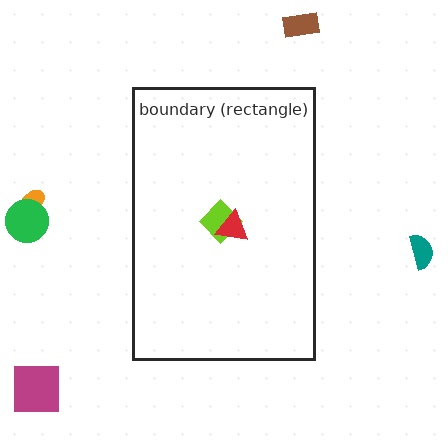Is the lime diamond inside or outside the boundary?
Inside.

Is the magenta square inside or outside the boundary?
Outside.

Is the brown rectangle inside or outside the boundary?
Outside.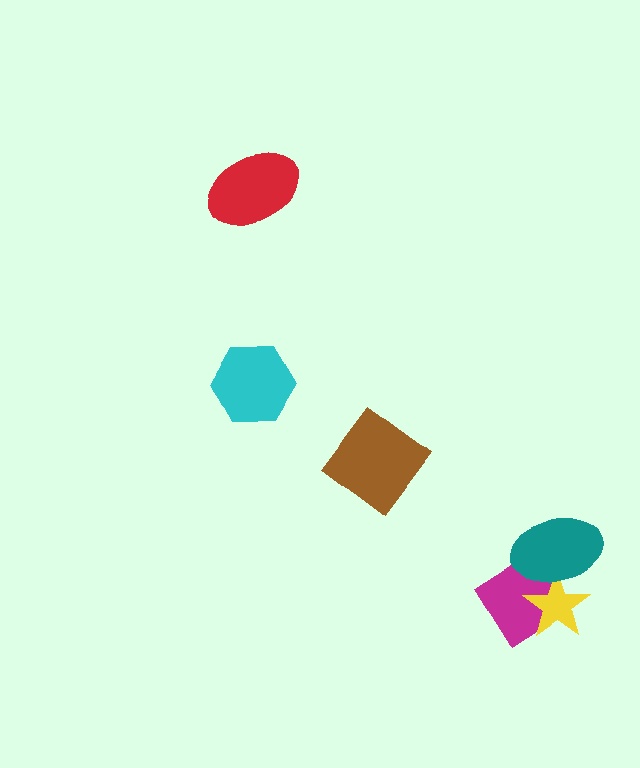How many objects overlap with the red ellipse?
0 objects overlap with the red ellipse.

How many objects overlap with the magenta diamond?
2 objects overlap with the magenta diamond.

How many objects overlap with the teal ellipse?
2 objects overlap with the teal ellipse.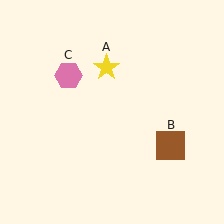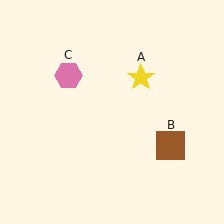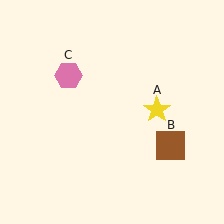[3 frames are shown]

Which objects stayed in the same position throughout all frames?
Brown square (object B) and pink hexagon (object C) remained stationary.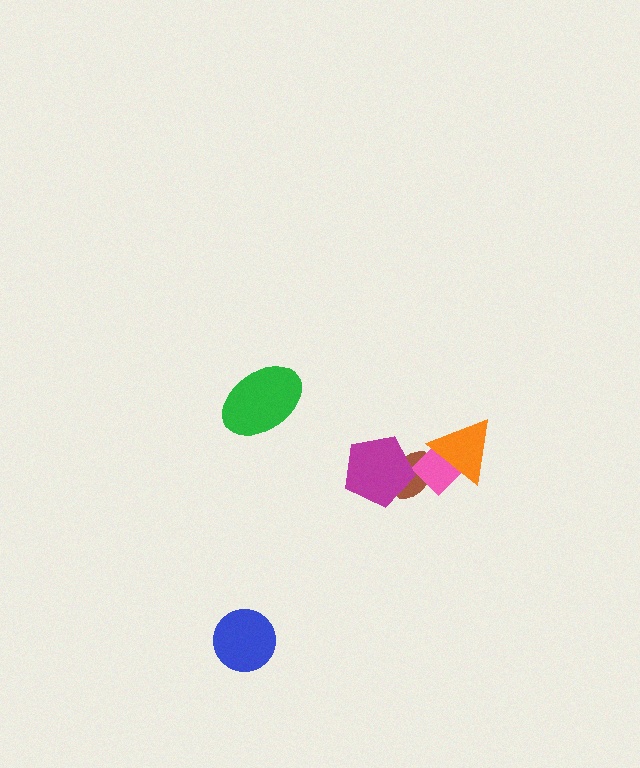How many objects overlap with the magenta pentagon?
1 object overlaps with the magenta pentagon.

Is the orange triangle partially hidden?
No, no other shape covers it.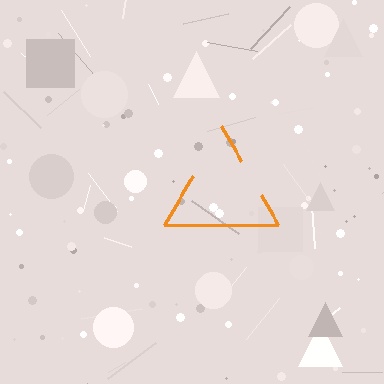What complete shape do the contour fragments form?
The contour fragments form a triangle.